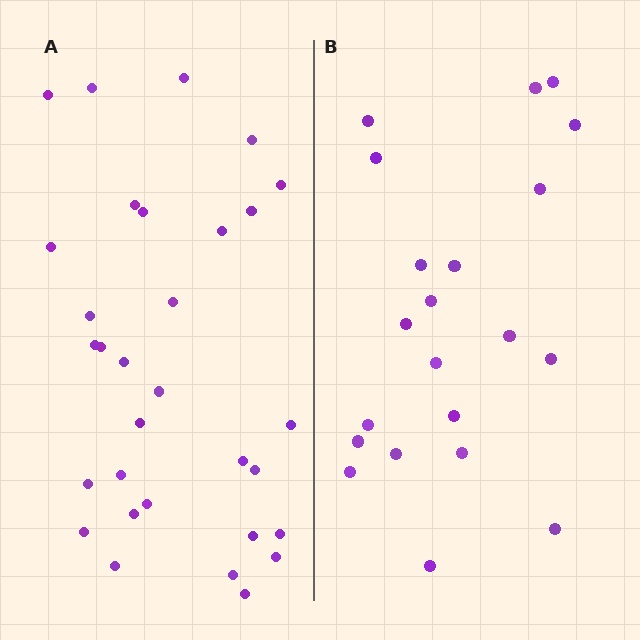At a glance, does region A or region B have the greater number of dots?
Region A (the left region) has more dots.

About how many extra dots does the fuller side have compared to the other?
Region A has roughly 10 or so more dots than region B.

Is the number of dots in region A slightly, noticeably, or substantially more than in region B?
Region A has substantially more. The ratio is roughly 1.5 to 1.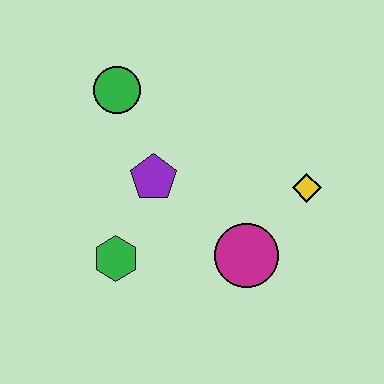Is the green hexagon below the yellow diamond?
Yes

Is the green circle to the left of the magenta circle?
Yes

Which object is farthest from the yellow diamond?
The green circle is farthest from the yellow diamond.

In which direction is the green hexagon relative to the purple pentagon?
The green hexagon is below the purple pentagon.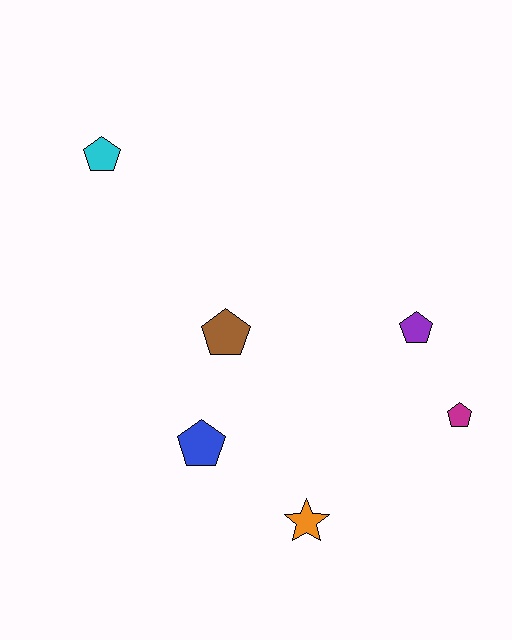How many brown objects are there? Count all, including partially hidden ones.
There is 1 brown object.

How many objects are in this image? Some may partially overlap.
There are 6 objects.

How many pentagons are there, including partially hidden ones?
There are 5 pentagons.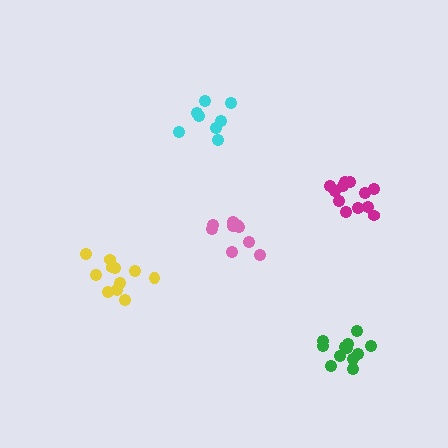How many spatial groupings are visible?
There are 5 spatial groupings.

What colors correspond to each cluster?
The clusters are colored: cyan, pink, green, magenta, yellow.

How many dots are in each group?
Group 1: 8 dots, Group 2: 9 dots, Group 3: 12 dots, Group 4: 12 dots, Group 5: 11 dots (52 total).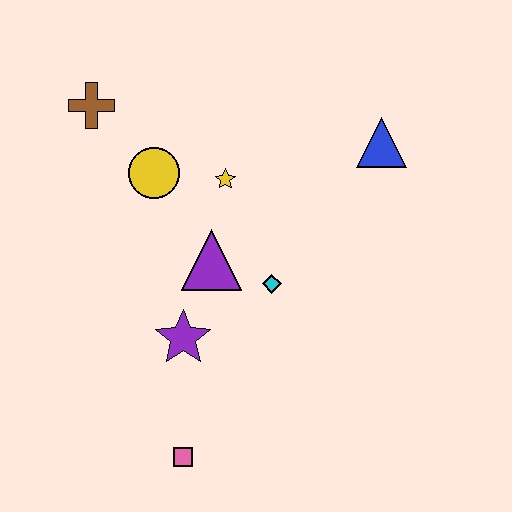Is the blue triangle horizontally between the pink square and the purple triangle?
No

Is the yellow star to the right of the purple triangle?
Yes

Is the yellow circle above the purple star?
Yes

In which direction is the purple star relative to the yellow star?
The purple star is below the yellow star.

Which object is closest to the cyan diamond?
The purple triangle is closest to the cyan diamond.